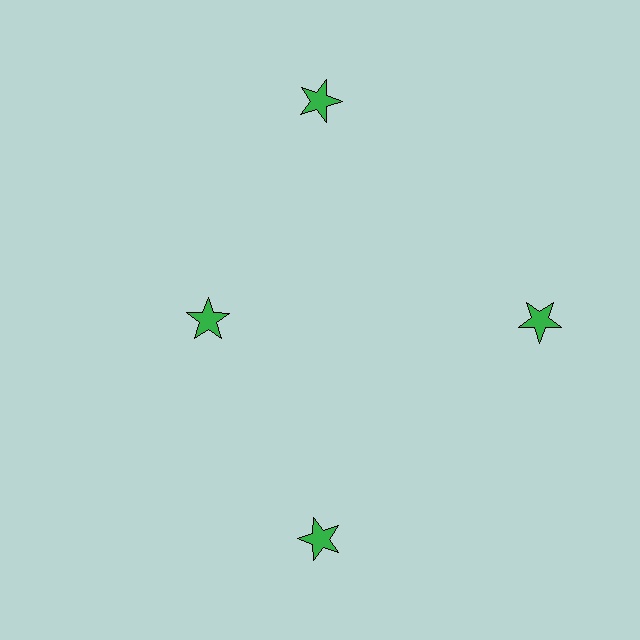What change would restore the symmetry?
The symmetry would be restored by moving it outward, back onto the ring so that all 4 stars sit at equal angles and equal distance from the center.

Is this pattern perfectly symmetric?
No. The 4 green stars are arranged in a ring, but one element near the 9 o'clock position is pulled inward toward the center, breaking the 4-fold rotational symmetry.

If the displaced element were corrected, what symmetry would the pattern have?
It would have 4-fold rotational symmetry — the pattern would map onto itself every 90 degrees.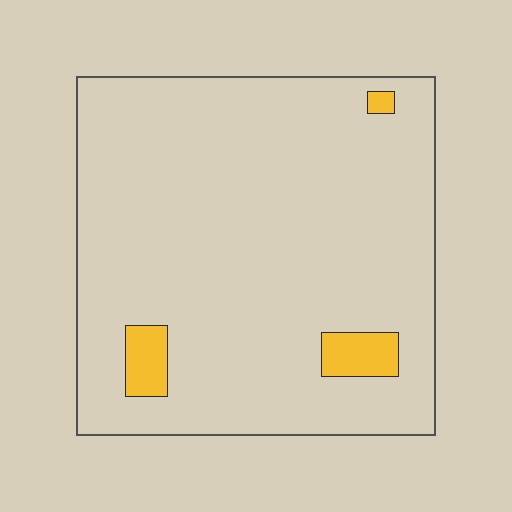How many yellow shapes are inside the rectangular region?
3.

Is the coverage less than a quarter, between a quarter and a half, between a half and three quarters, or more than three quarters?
Less than a quarter.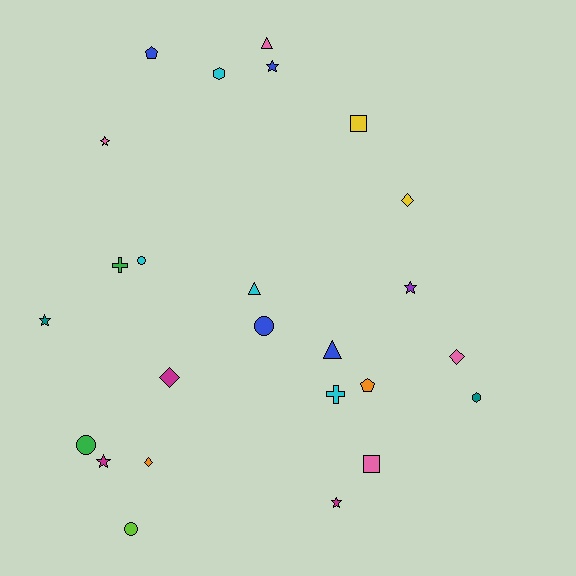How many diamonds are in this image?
There are 4 diamonds.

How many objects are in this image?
There are 25 objects.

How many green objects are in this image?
There are 2 green objects.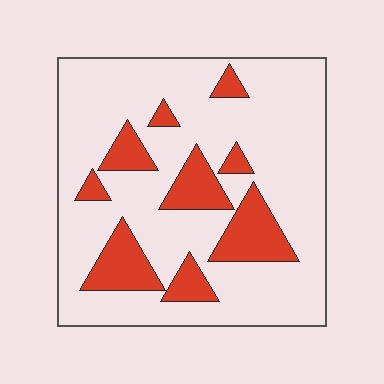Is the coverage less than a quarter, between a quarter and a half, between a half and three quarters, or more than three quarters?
Less than a quarter.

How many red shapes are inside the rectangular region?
9.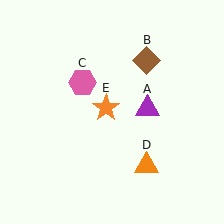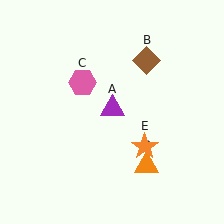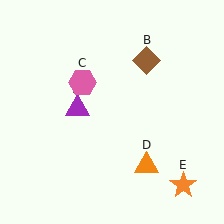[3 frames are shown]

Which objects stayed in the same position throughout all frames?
Brown diamond (object B) and pink hexagon (object C) and orange triangle (object D) remained stationary.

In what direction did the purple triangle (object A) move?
The purple triangle (object A) moved left.